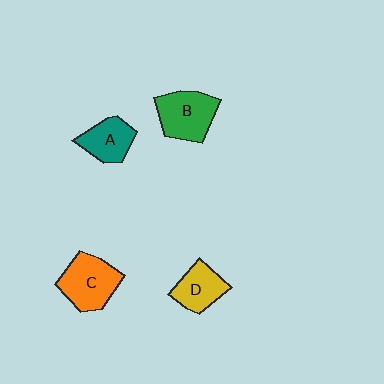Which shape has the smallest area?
Shape A (teal).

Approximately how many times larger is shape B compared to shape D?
Approximately 1.3 times.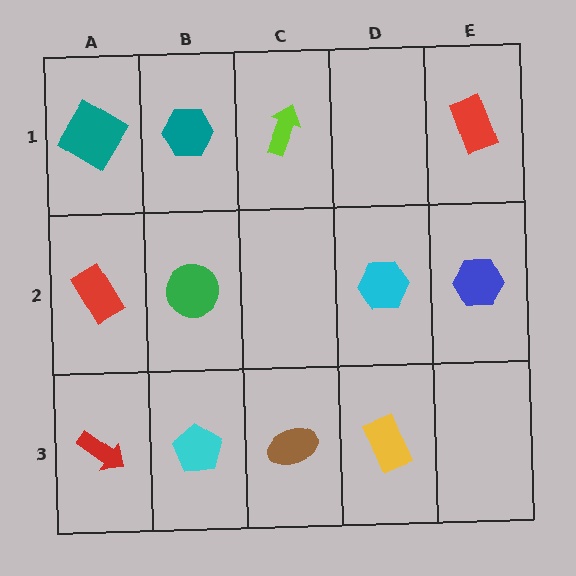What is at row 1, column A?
A teal diamond.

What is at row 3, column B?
A cyan pentagon.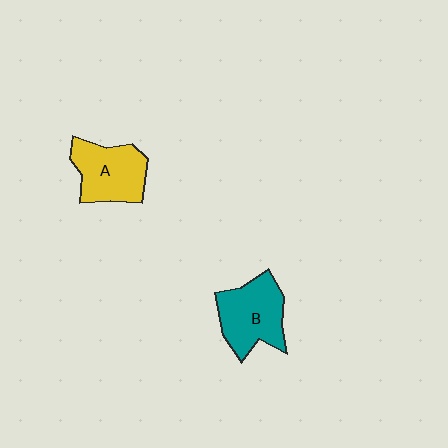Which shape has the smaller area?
Shape A (yellow).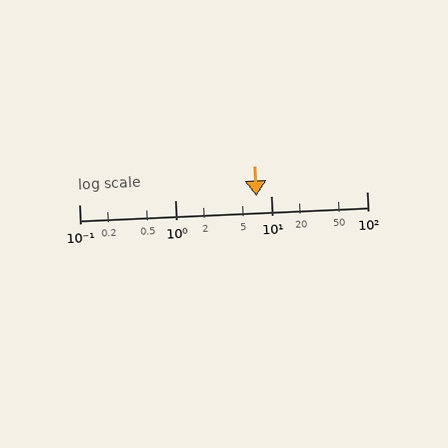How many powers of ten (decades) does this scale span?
The scale spans 3 decades, from 0.1 to 100.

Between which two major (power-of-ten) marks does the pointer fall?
The pointer is between 1 and 10.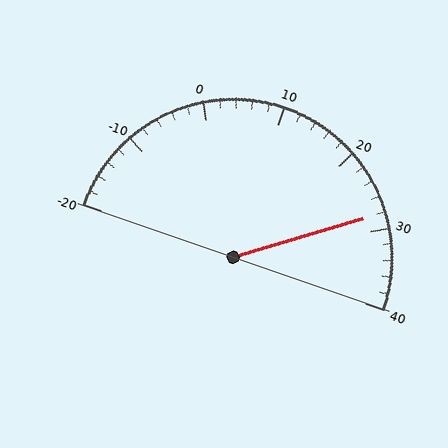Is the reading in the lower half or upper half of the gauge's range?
The reading is in the upper half of the range (-20 to 40).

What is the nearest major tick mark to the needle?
The nearest major tick mark is 30.